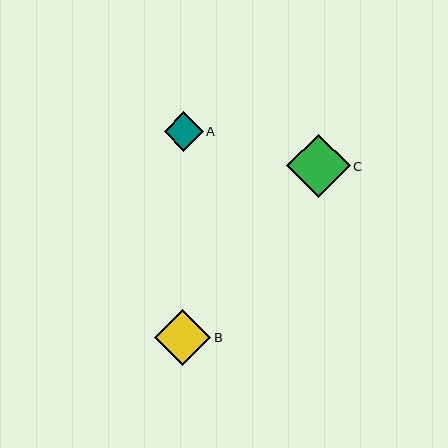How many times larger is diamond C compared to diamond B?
Diamond C is approximately 1.1 times the size of diamond B.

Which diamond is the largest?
Diamond C is the largest with a size of approximately 63 pixels.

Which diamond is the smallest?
Diamond A is the smallest with a size of approximately 39 pixels.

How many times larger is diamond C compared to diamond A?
Diamond C is approximately 1.6 times the size of diamond A.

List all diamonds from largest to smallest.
From largest to smallest: C, B, A.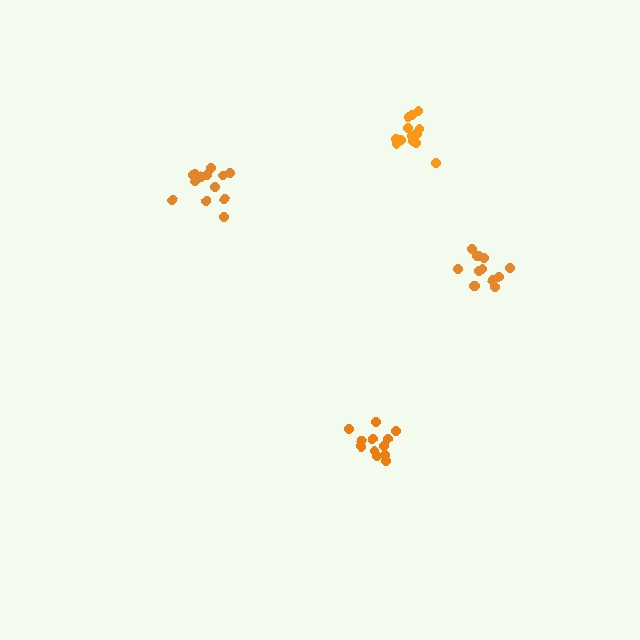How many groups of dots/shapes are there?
There are 4 groups.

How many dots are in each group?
Group 1: 14 dots, Group 2: 13 dots, Group 3: 13 dots, Group 4: 12 dots (52 total).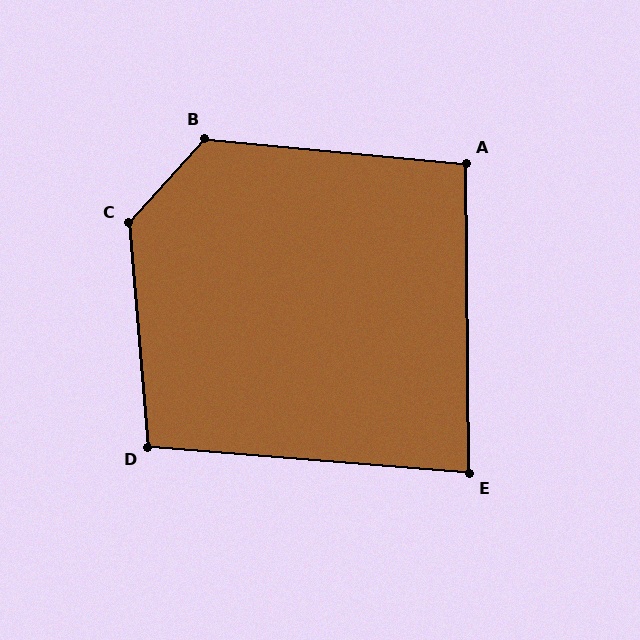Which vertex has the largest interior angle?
C, at approximately 133 degrees.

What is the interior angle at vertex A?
Approximately 96 degrees (obtuse).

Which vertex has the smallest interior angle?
E, at approximately 85 degrees.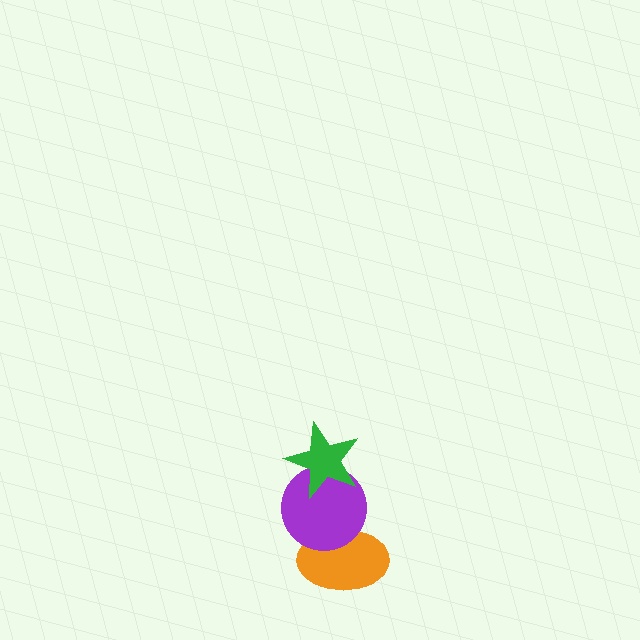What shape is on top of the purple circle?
The green star is on top of the purple circle.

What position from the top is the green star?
The green star is 1st from the top.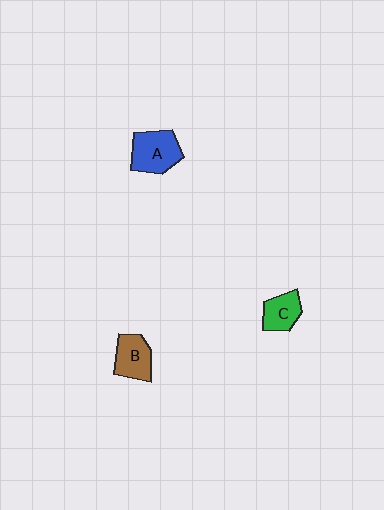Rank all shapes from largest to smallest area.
From largest to smallest: A (blue), B (brown), C (green).